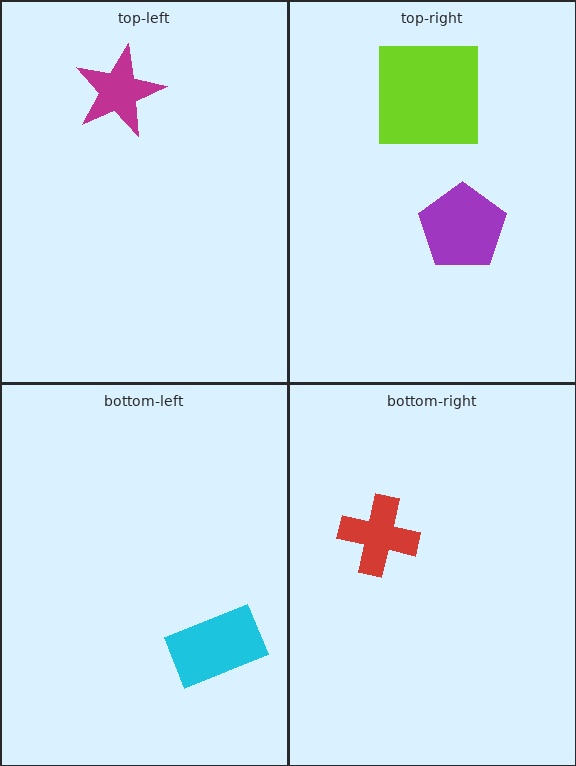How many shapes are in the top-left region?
1.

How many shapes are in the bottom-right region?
1.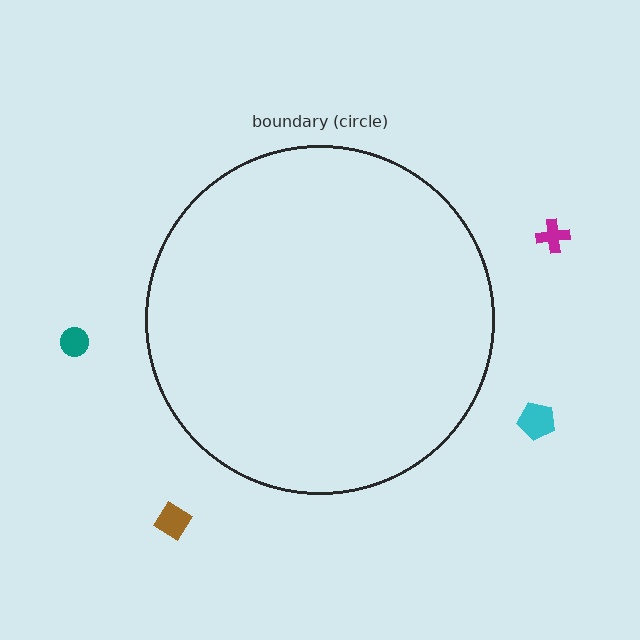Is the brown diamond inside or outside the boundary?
Outside.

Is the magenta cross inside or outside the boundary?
Outside.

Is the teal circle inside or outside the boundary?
Outside.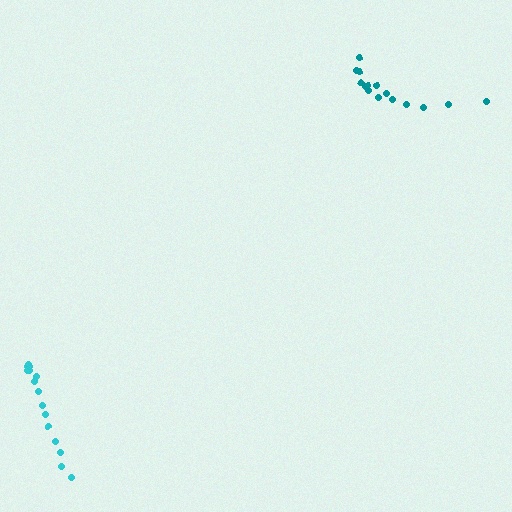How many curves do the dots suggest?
There are 2 distinct paths.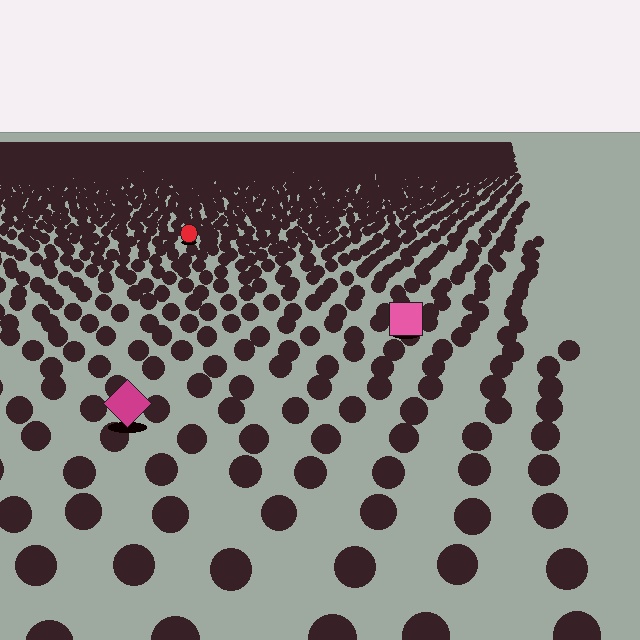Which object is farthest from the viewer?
The red circle is farthest from the viewer. It appears smaller and the ground texture around it is denser.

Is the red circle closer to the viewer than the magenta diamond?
No. The magenta diamond is closer — you can tell from the texture gradient: the ground texture is coarser near it.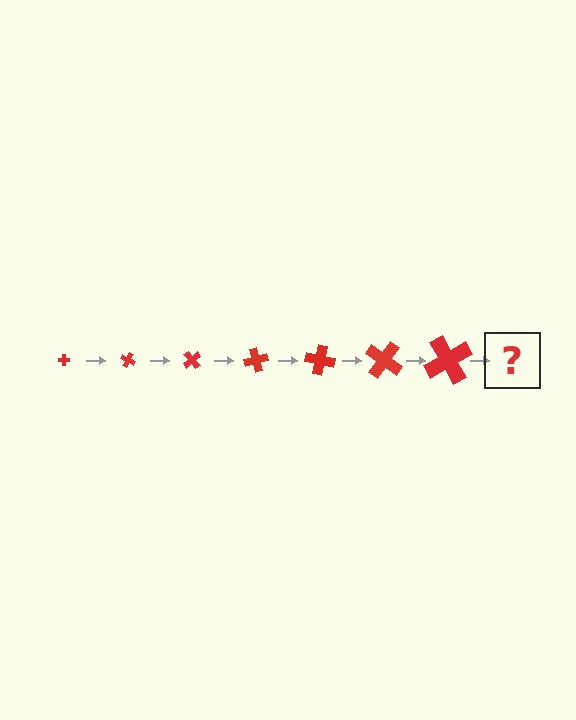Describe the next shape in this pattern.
It should be a cross, larger than the previous one and rotated 175 degrees from the start.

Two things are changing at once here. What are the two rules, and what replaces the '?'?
The two rules are that the cross grows larger each step and it rotates 25 degrees each step. The '?' should be a cross, larger than the previous one and rotated 175 degrees from the start.